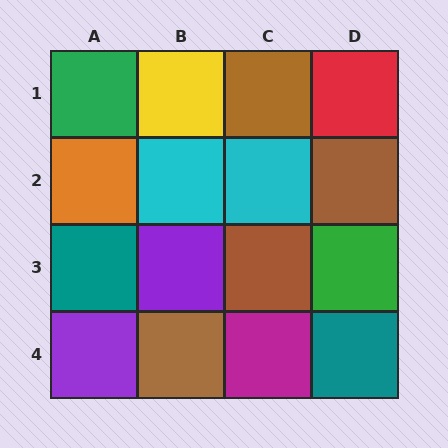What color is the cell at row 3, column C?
Brown.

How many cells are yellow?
1 cell is yellow.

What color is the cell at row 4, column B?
Brown.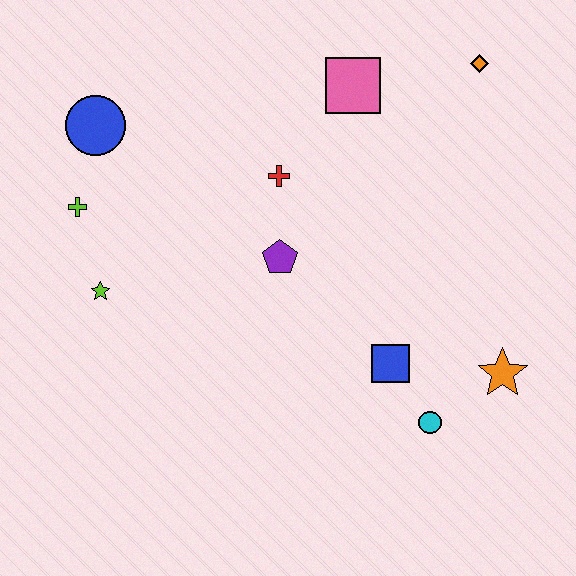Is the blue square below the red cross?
Yes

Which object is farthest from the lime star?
The orange diamond is farthest from the lime star.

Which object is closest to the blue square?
The cyan circle is closest to the blue square.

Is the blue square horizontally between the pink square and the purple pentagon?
No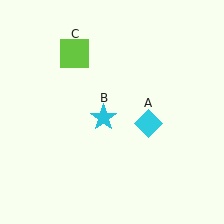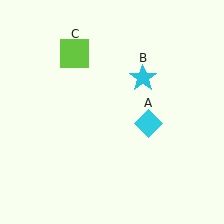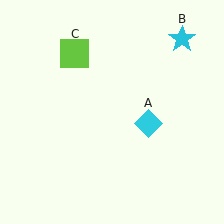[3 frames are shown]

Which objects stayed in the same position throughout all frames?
Cyan diamond (object A) and lime square (object C) remained stationary.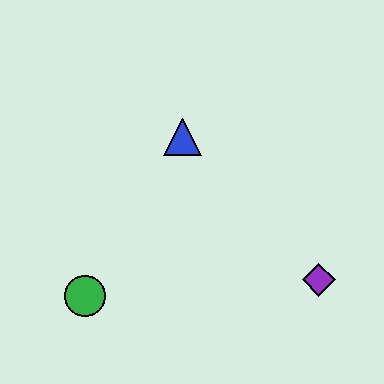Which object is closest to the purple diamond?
The blue triangle is closest to the purple diamond.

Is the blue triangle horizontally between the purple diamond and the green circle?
Yes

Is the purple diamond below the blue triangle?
Yes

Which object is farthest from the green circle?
The purple diamond is farthest from the green circle.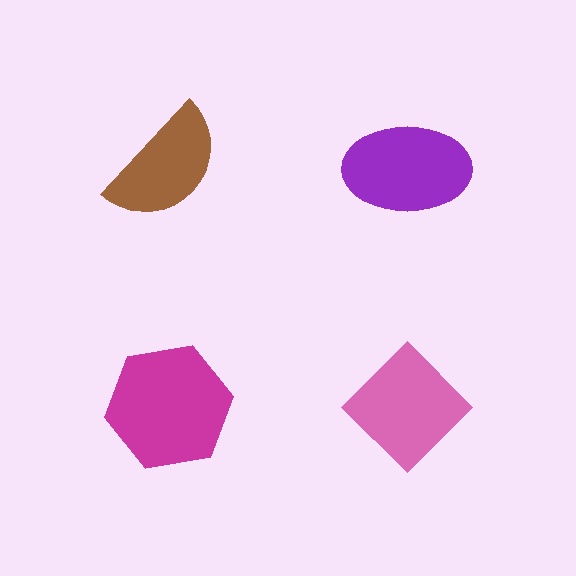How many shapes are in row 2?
2 shapes.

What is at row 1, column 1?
A brown semicircle.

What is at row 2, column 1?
A magenta hexagon.